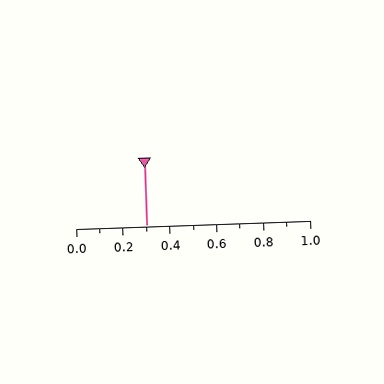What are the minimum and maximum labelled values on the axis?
The axis runs from 0.0 to 1.0.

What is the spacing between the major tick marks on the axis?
The major ticks are spaced 0.2 apart.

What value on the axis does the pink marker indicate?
The marker indicates approximately 0.3.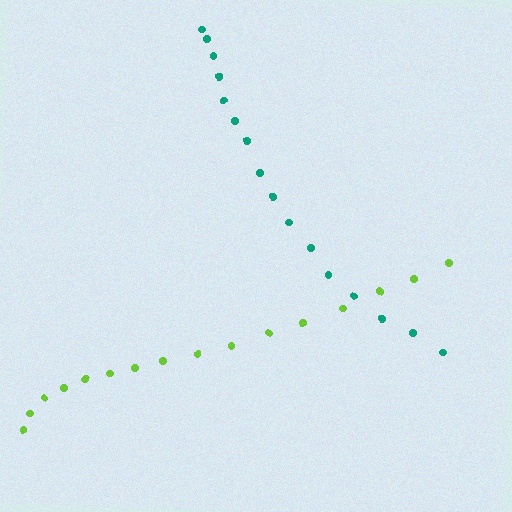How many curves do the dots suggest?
There are 2 distinct paths.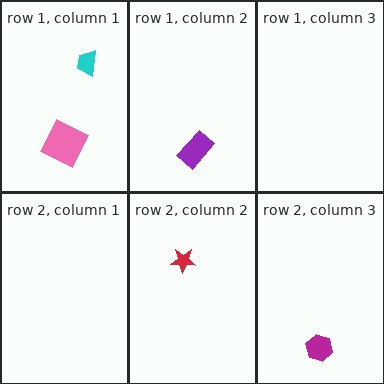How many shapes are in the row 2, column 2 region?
1.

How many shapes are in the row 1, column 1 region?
2.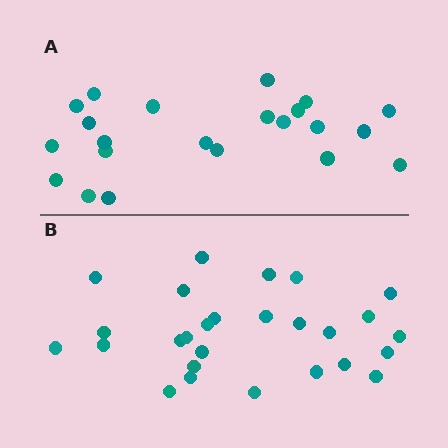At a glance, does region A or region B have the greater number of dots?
Region B (the bottom region) has more dots.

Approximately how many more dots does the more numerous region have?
Region B has about 5 more dots than region A.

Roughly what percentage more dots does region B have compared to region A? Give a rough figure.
About 25% more.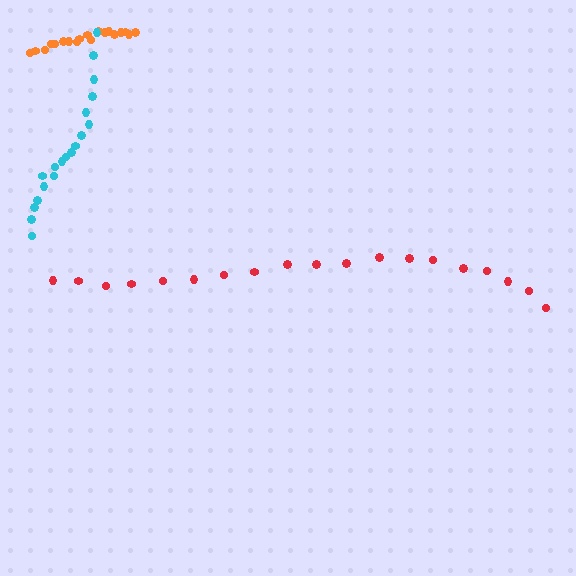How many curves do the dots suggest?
There are 3 distinct paths.